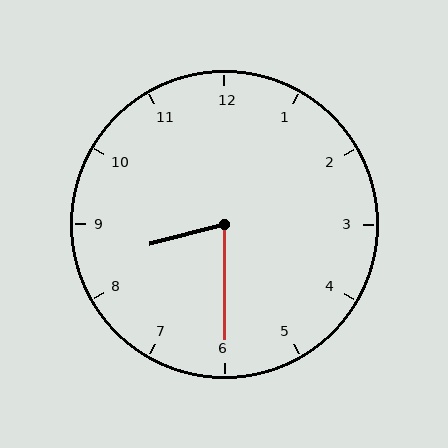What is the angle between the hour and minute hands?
Approximately 75 degrees.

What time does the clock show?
8:30.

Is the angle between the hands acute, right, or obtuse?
It is acute.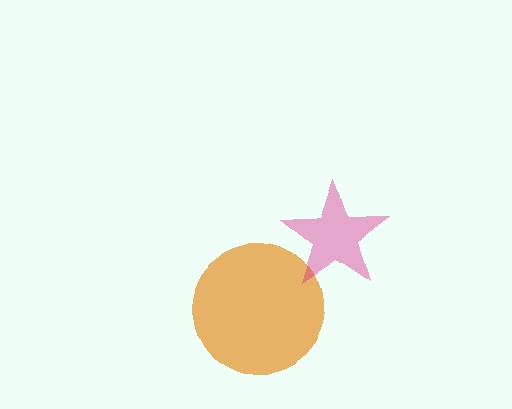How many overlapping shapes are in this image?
There are 2 overlapping shapes in the image.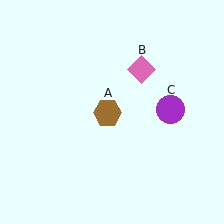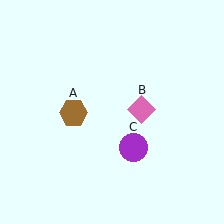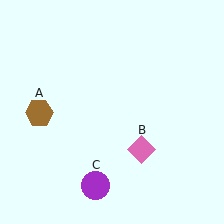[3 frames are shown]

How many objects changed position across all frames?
3 objects changed position: brown hexagon (object A), pink diamond (object B), purple circle (object C).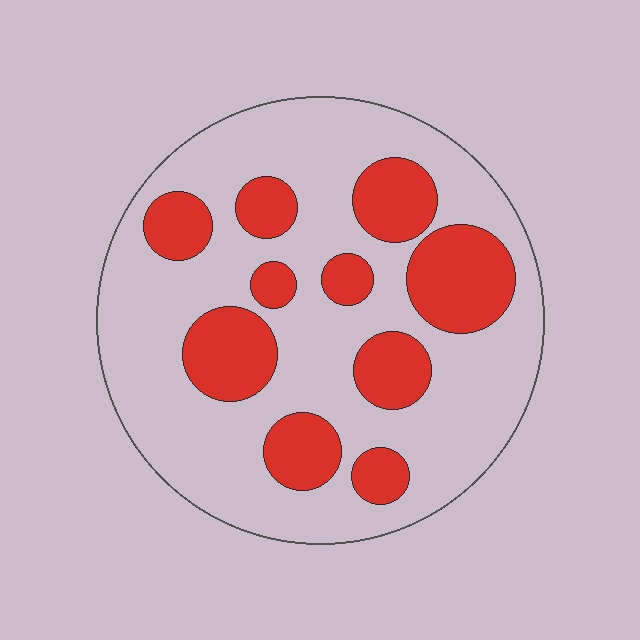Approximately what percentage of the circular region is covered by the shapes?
Approximately 30%.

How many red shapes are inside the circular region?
10.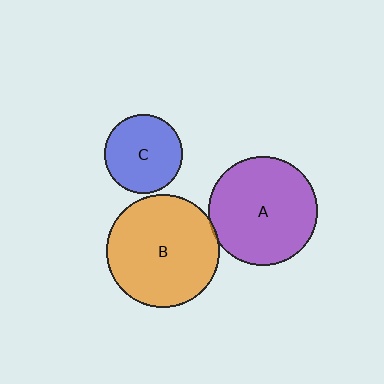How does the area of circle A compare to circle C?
Approximately 1.9 times.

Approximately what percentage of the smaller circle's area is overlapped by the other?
Approximately 5%.